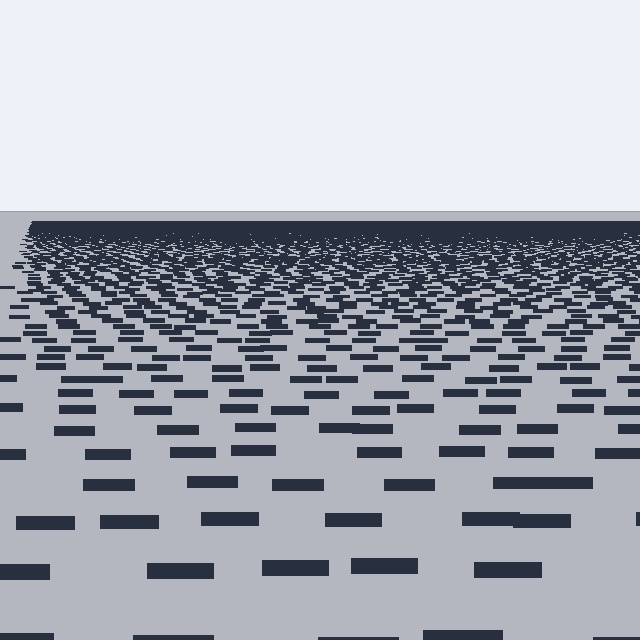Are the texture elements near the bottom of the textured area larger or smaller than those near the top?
Larger. Near the bottom, elements are closer to the viewer and appear at a bigger on-screen size.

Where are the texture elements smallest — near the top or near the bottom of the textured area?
Near the top.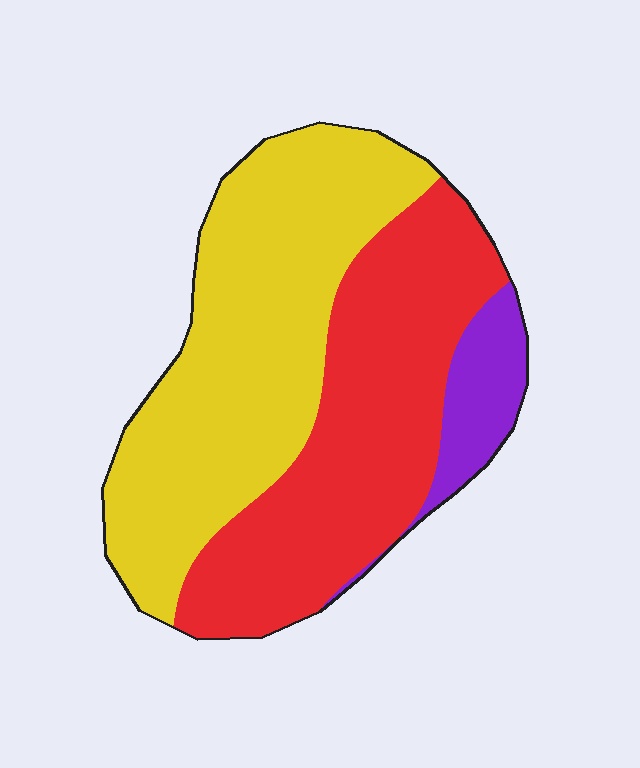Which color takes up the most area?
Yellow, at roughly 50%.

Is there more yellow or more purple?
Yellow.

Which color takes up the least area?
Purple, at roughly 10%.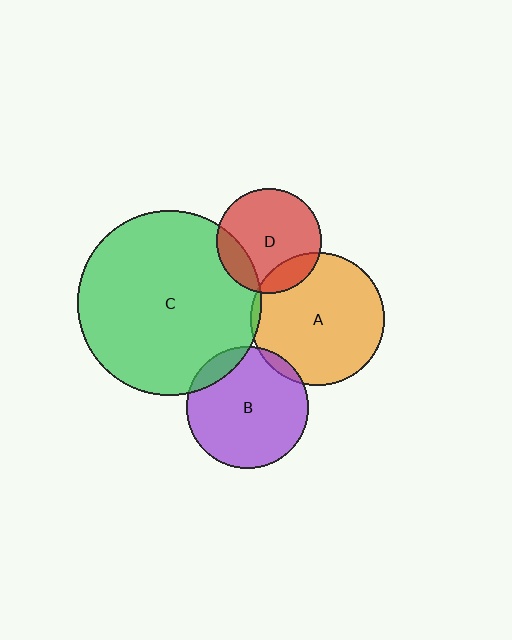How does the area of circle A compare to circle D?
Approximately 1.6 times.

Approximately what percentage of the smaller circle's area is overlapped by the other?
Approximately 5%.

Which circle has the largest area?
Circle C (green).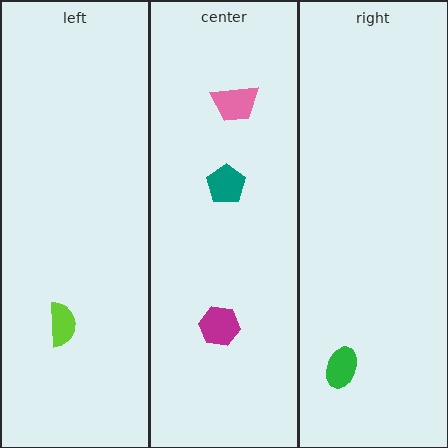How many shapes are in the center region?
3.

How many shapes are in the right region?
1.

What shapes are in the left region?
The lime semicircle.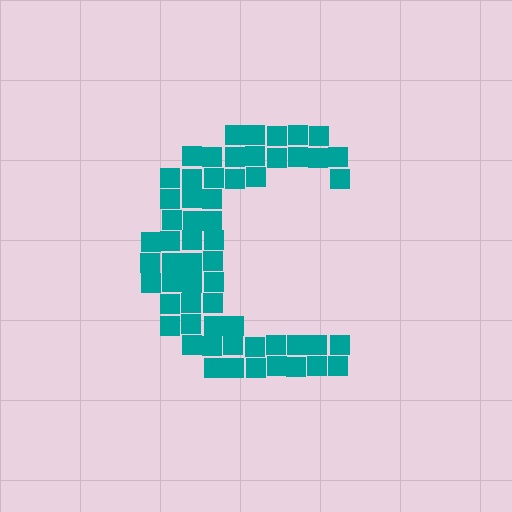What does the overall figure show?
The overall figure shows the letter C.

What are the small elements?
The small elements are squares.